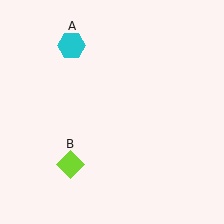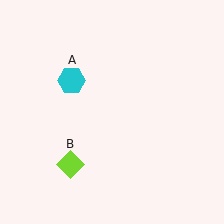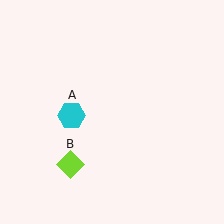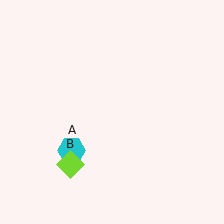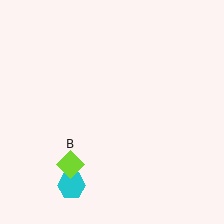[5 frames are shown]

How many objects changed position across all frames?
1 object changed position: cyan hexagon (object A).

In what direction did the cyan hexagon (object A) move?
The cyan hexagon (object A) moved down.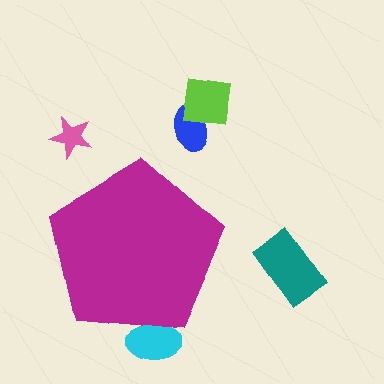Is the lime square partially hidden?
No, the lime square is fully visible.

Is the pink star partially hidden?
No, the pink star is fully visible.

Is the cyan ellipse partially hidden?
Yes, the cyan ellipse is partially hidden behind the magenta pentagon.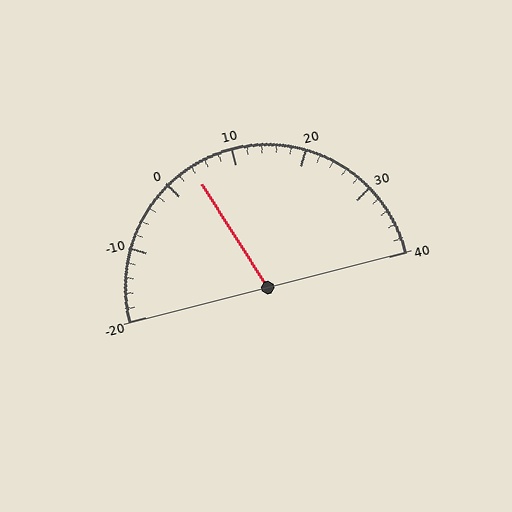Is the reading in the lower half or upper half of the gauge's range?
The reading is in the lower half of the range (-20 to 40).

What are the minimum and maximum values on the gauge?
The gauge ranges from -20 to 40.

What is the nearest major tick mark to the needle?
The nearest major tick mark is 0.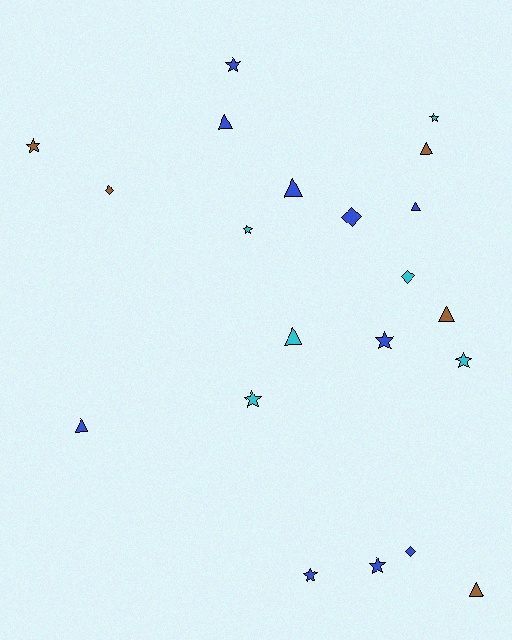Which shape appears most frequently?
Star, with 9 objects.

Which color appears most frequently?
Blue, with 10 objects.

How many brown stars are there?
There is 1 brown star.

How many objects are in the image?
There are 21 objects.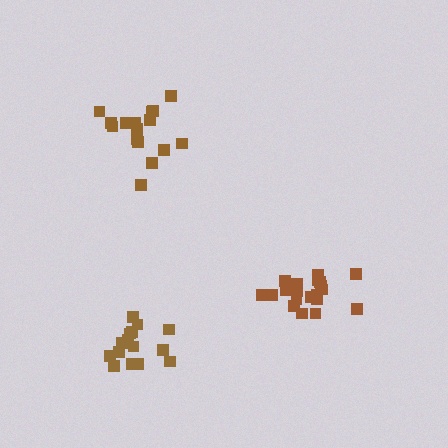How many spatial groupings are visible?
There are 3 spatial groupings.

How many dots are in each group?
Group 1: 16 dots, Group 2: 20 dots, Group 3: 15 dots (51 total).